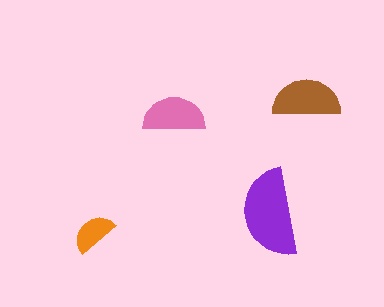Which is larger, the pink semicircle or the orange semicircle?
The pink one.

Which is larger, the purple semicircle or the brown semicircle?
The purple one.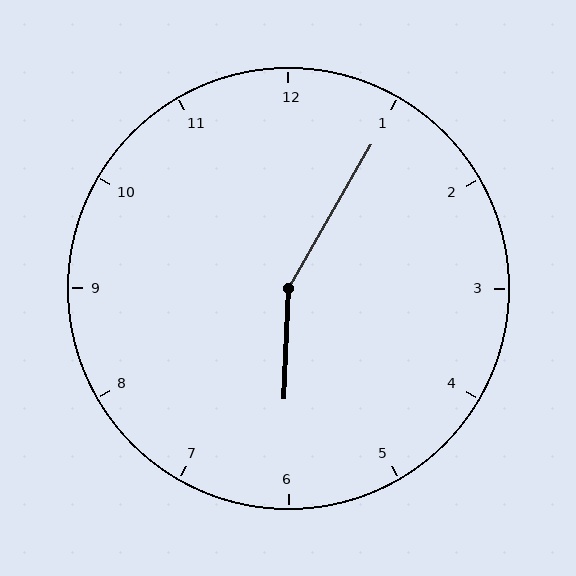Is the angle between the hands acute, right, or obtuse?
It is obtuse.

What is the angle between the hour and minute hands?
Approximately 152 degrees.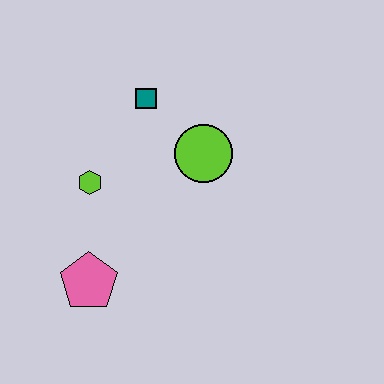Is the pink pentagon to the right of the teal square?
No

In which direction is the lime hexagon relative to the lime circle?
The lime hexagon is to the left of the lime circle.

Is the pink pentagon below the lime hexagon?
Yes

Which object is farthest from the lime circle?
The pink pentagon is farthest from the lime circle.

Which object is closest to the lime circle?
The teal square is closest to the lime circle.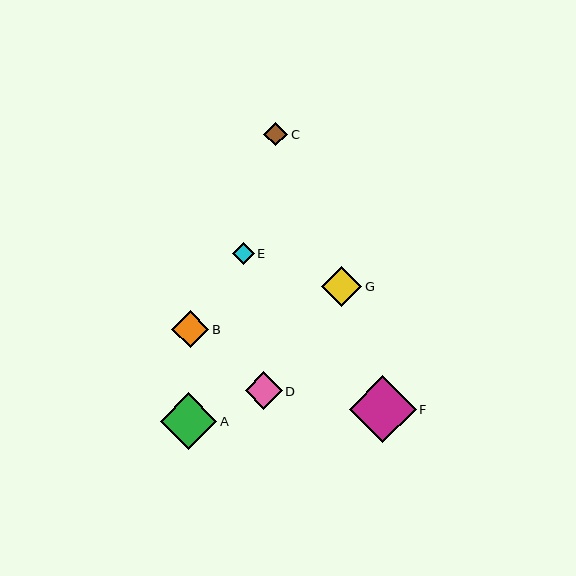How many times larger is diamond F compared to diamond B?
Diamond F is approximately 1.8 times the size of diamond B.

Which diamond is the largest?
Diamond F is the largest with a size of approximately 67 pixels.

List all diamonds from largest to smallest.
From largest to smallest: F, A, G, B, D, C, E.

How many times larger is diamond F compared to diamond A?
Diamond F is approximately 1.2 times the size of diamond A.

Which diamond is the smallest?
Diamond E is the smallest with a size of approximately 22 pixels.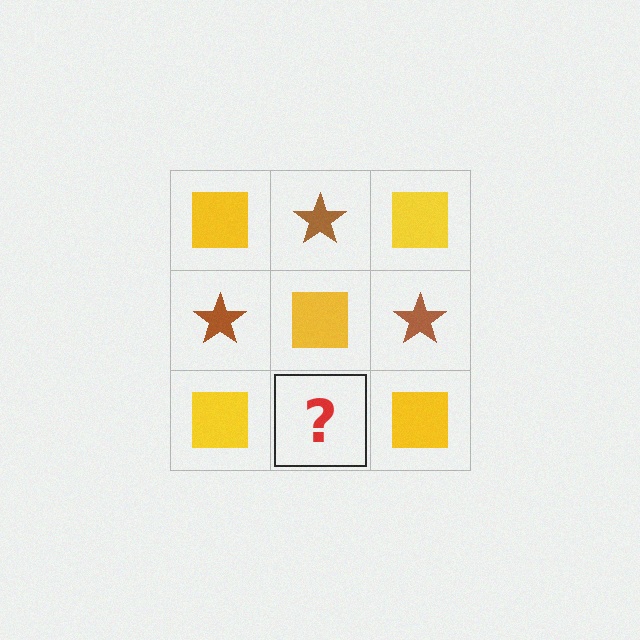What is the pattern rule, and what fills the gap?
The rule is that it alternates yellow square and brown star in a checkerboard pattern. The gap should be filled with a brown star.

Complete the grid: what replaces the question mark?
The question mark should be replaced with a brown star.